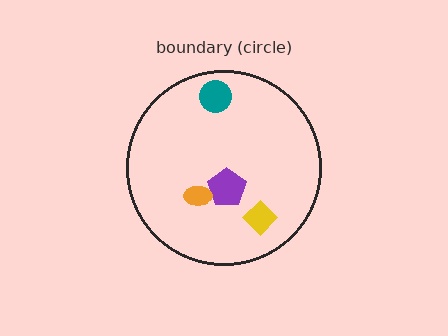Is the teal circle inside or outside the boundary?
Inside.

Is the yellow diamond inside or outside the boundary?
Inside.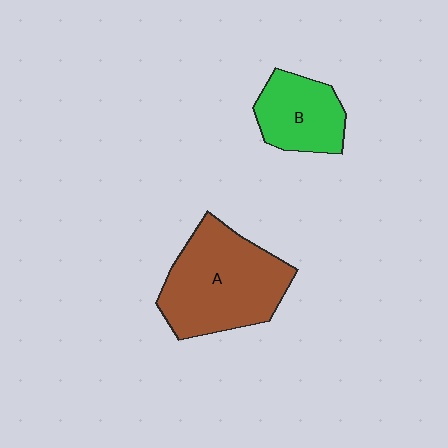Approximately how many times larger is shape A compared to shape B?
Approximately 1.8 times.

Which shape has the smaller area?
Shape B (green).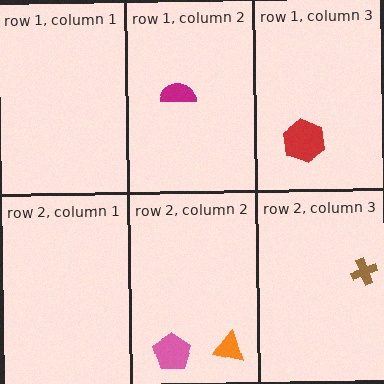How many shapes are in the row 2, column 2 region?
2.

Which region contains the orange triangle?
The row 2, column 2 region.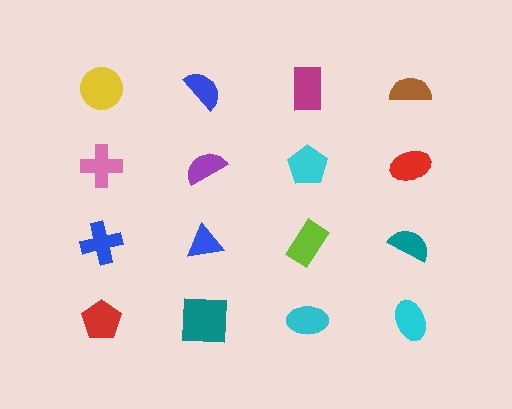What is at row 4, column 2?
A teal square.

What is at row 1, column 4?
A brown semicircle.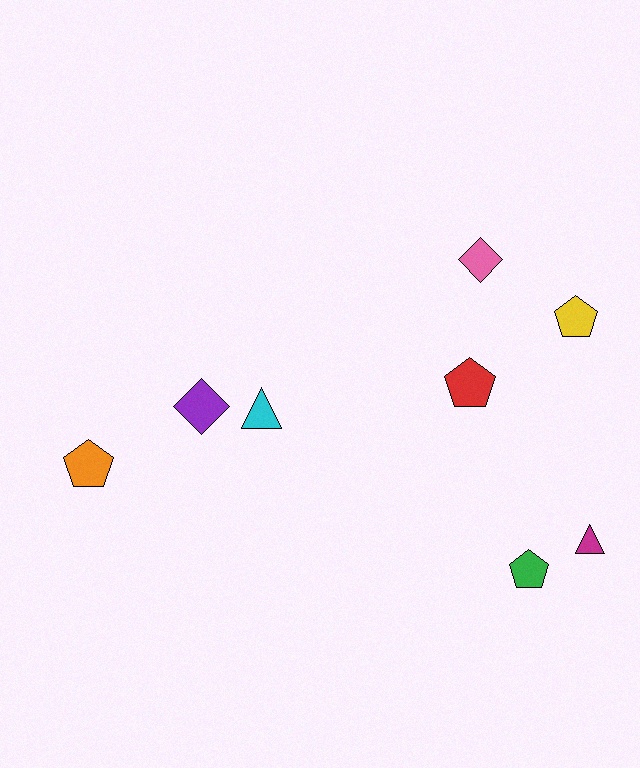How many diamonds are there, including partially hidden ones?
There are 2 diamonds.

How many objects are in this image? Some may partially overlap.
There are 8 objects.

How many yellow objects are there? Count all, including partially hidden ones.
There is 1 yellow object.